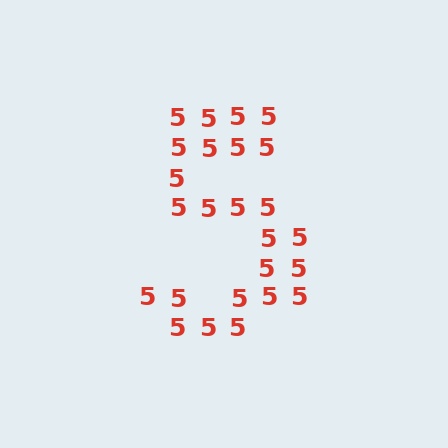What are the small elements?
The small elements are digit 5's.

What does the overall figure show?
The overall figure shows the digit 5.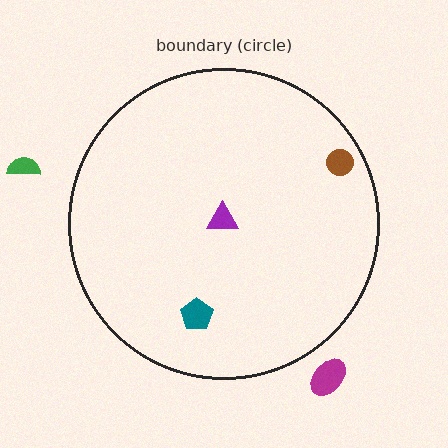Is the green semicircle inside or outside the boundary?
Outside.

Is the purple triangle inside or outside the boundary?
Inside.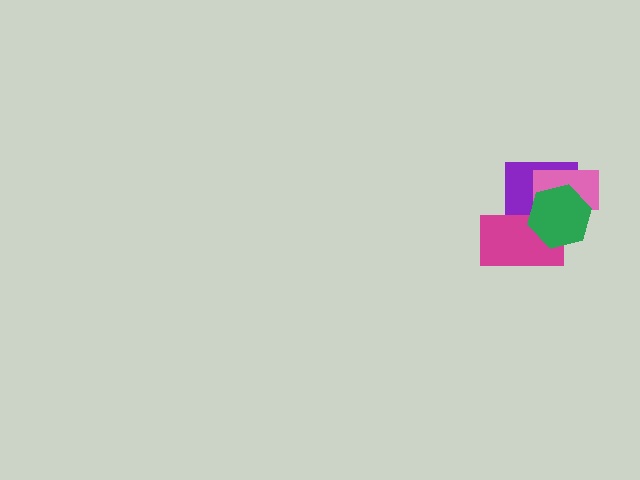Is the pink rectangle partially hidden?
Yes, it is partially covered by another shape.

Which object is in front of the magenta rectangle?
The green hexagon is in front of the magenta rectangle.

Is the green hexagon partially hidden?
No, no other shape covers it.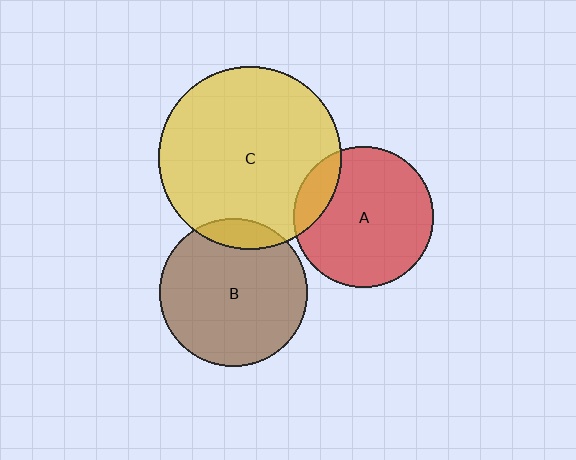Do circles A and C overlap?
Yes.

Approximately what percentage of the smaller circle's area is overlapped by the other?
Approximately 15%.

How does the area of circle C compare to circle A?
Approximately 1.7 times.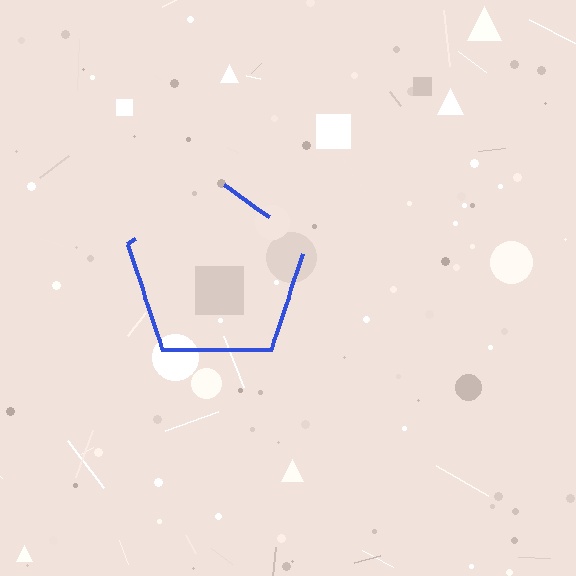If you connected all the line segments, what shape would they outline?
They would outline a pentagon.